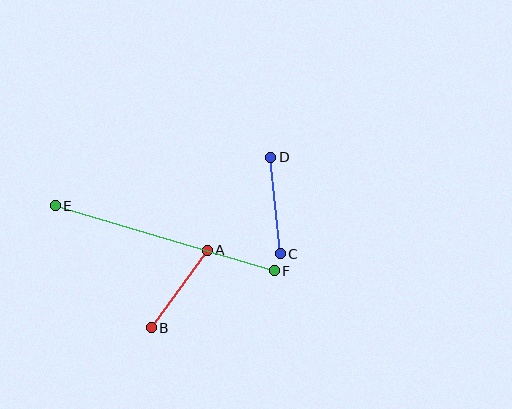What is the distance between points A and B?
The distance is approximately 96 pixels.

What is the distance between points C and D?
The distance is approximately 97 pixels.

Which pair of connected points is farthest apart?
Points E and F are farthest apart.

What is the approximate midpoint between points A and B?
The midpoint is at approximately (179, 289) pixels.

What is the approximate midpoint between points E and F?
The midpoint is at approximately (165, 238) pixels.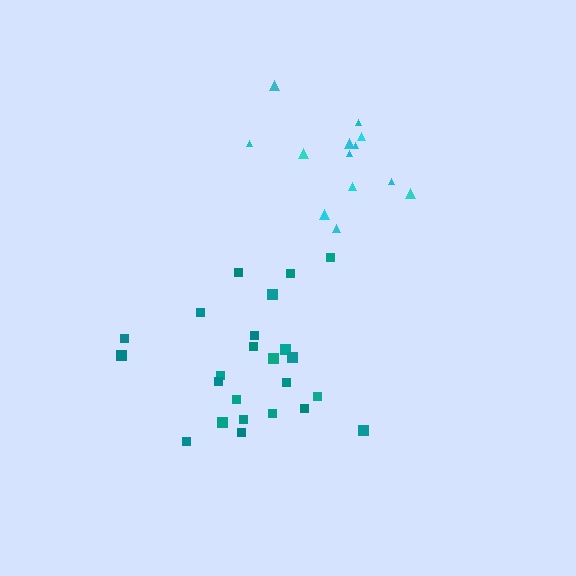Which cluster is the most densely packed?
Teal.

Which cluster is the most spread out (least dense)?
Cyan.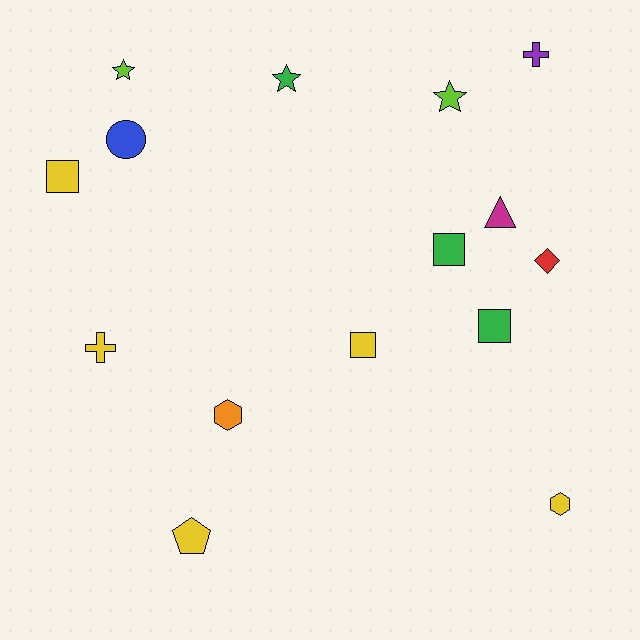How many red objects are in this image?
There is 1 red object.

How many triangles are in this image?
There is 1 triangle.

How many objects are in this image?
There are 15 objects.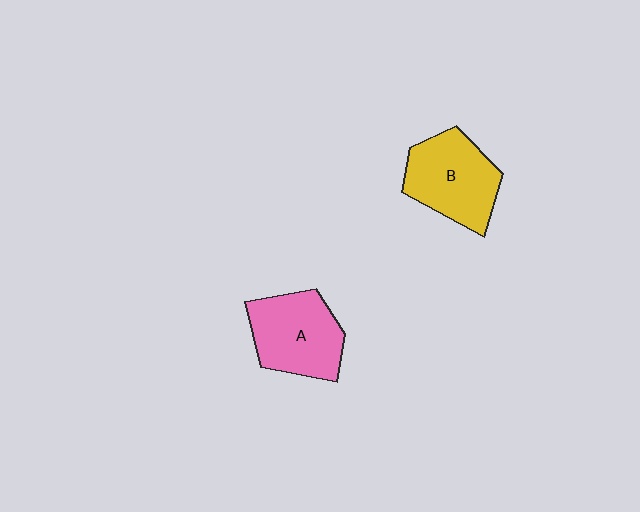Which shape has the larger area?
Shape B (yellow).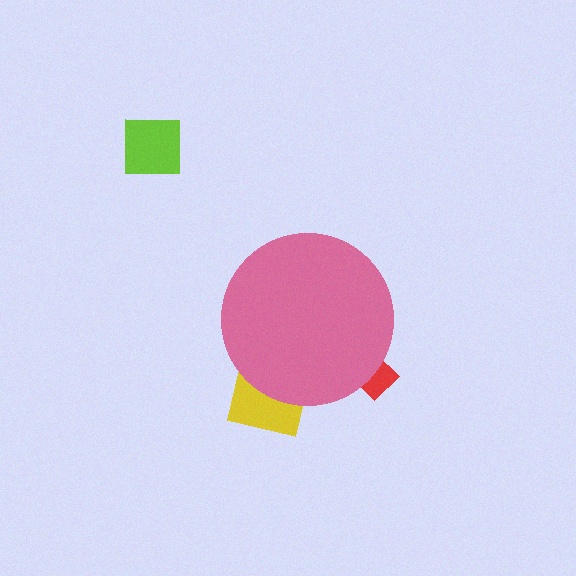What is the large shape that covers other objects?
A pink circle.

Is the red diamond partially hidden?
Yes, the red diamond is partially hidden behind the pink circle.